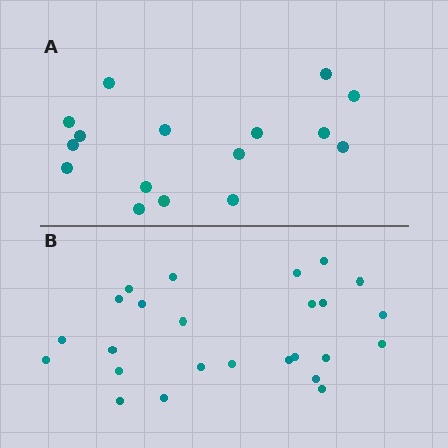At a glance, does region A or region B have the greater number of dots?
Region B (the bottom region) has more dots.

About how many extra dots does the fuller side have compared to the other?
Region B has roughly 8 or so more dots than region A.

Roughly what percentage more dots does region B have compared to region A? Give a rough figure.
About 55% more.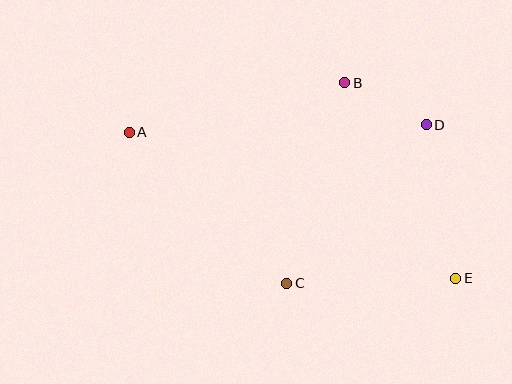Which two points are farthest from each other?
Points A and E are farthest from each other.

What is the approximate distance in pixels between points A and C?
The distance between A and C is approximately 218 pixels.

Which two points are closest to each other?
Points B and D are closest to each other.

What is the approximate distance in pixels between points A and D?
The distance between A and D is approximately 297 pixels.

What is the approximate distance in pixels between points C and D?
The distance between C and D is approximately 211 pixels.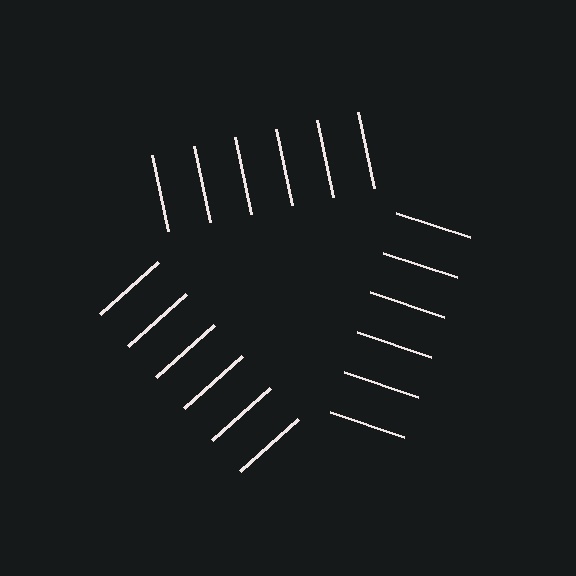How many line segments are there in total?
18 — 6 along each of the 3 edges.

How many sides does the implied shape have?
3 sides — the line-ends trace a triangle.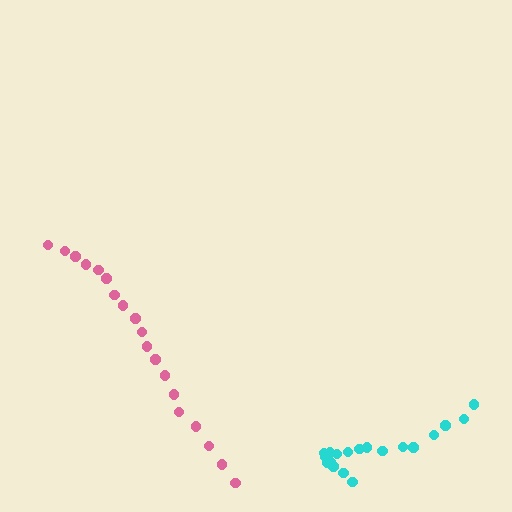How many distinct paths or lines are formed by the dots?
There are 2 distinct paths.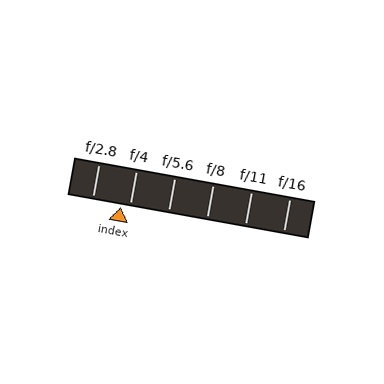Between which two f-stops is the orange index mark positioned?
The index mark is between f/2.8 and f/4.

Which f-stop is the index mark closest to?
The index mark is closest to f/4.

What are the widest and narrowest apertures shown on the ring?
The widest aperture shown is f/2.8 and the narrowest is f/16.